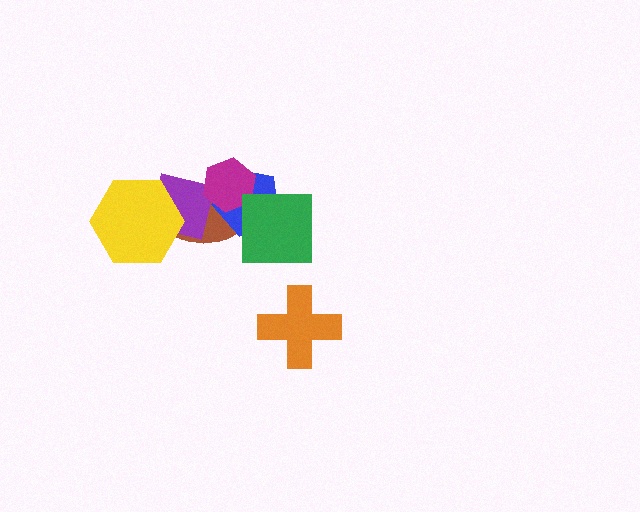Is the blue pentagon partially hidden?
Yes, it is partially covered by another shape.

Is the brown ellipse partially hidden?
Yes, it is partially covered by another shape.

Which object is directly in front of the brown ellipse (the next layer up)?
The blue pentagon is directly in front of the brown ellipse.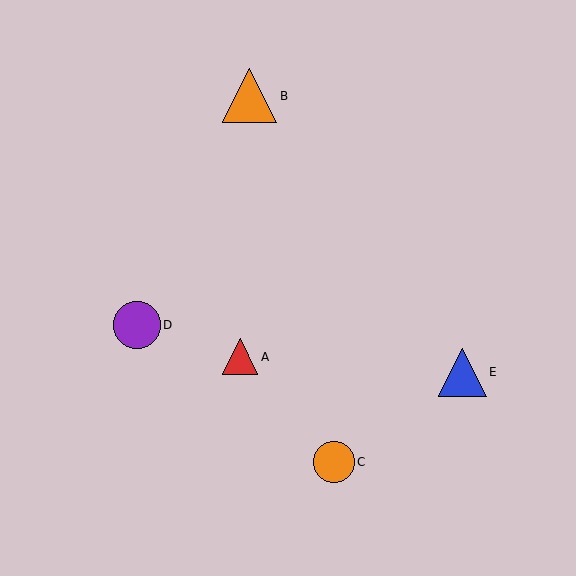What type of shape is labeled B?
Shape B is an orange triangle.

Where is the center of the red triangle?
The center of the red triangle is at (240, 357).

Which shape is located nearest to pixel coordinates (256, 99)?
The orange triangle (labeled B) at (250, 96) is nearest to that location.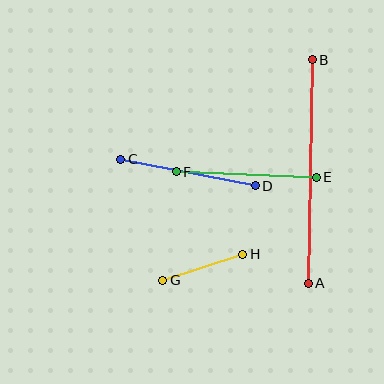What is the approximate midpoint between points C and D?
The midpoint is at approximately (188, 172) pixels.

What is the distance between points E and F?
The distance is approximately 140 pixels.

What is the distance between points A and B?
The distance is approximately 224 pixels.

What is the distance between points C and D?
The distance is approximately 137 pixels.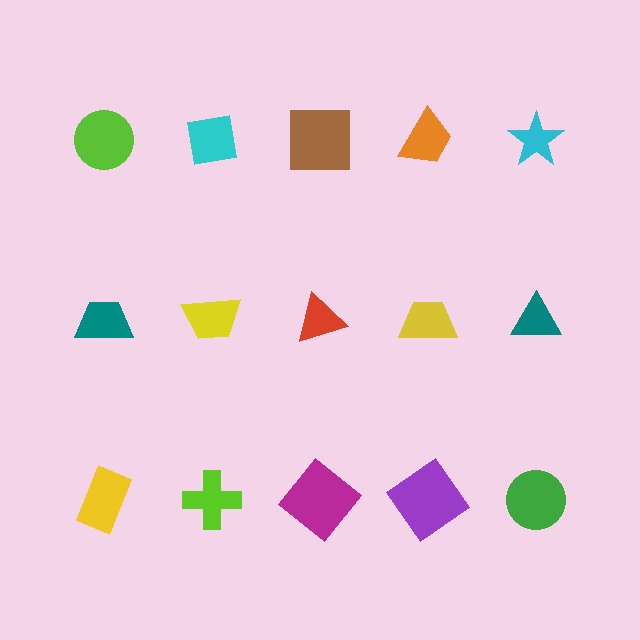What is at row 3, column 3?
A magenta diamond.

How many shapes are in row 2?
5 shapes.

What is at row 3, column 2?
A lime cross.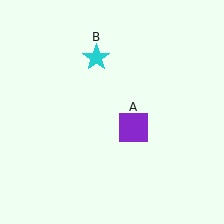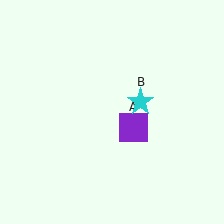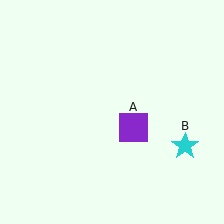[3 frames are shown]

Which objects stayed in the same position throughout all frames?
Purple square (object A) remained stationary.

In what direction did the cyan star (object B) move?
The cyan star (object B) moved down and to the right.